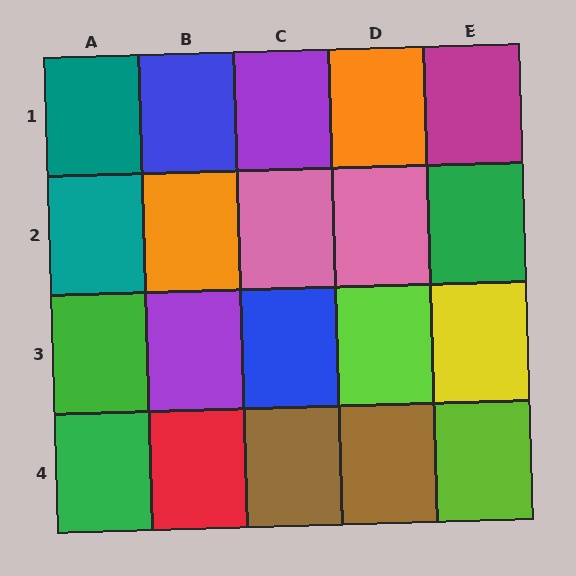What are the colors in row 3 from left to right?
Green, purple, blue, lime, yellow.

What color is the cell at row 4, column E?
Lime.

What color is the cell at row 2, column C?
Pink.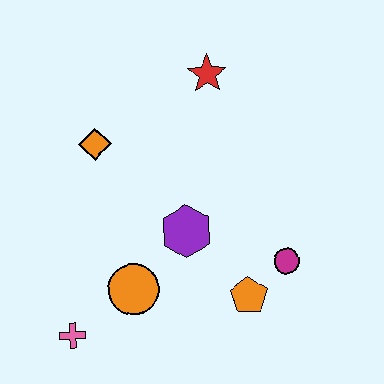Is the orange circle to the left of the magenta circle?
Yes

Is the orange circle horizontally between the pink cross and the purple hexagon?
Yes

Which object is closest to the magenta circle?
The orange pentagon is closest to the magenta circle.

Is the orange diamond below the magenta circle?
No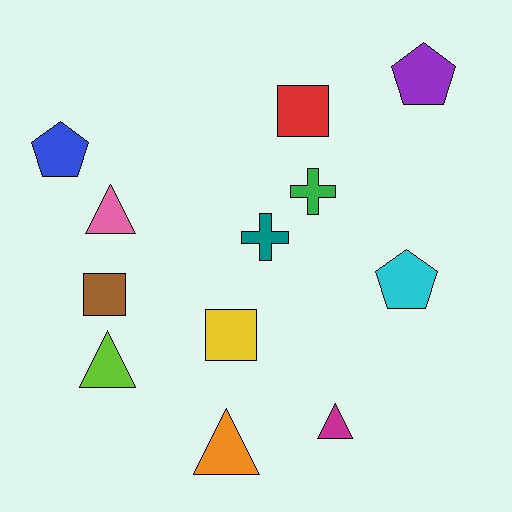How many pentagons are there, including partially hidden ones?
There are 3 pentagons.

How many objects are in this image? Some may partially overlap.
There are 12 objects.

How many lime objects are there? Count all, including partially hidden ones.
There is 1 lime object.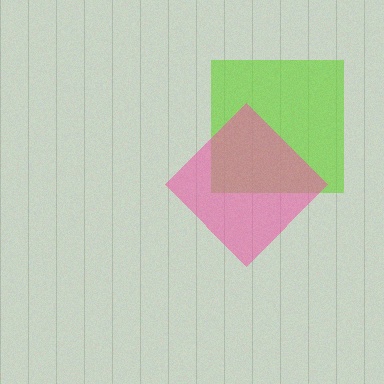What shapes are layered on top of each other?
The layered shapes are: a lime square, a pink diamond.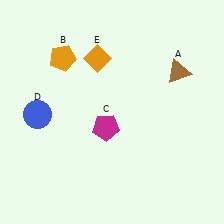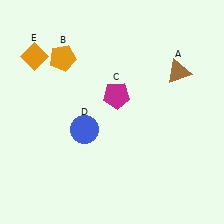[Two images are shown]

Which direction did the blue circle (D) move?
The blue circle (D) moved right.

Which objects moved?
The objects that moved are: the magenta pentagon (C), the blue circle (D), the orange diamond (E).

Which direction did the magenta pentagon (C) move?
The magenta pentagon (C) moved up.